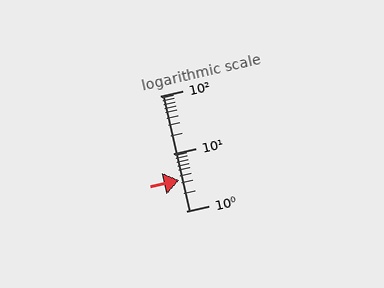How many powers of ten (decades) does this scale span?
The scale spans 2 decades, from 1 to 100.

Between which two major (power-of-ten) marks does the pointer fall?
The pointer is between 1 and 10.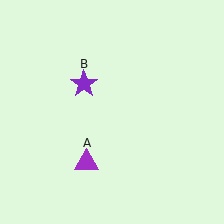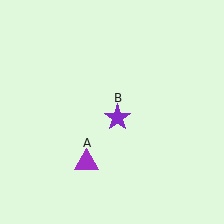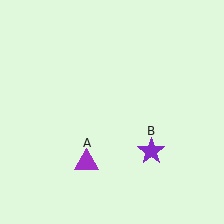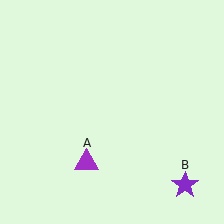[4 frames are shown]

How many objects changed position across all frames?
1 object changed position: purple star (object B).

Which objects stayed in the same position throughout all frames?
Purple triangle (object A) remained stationary.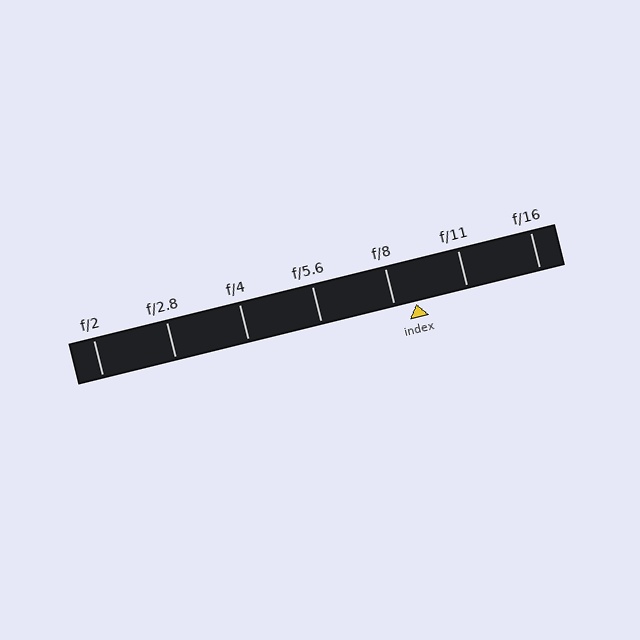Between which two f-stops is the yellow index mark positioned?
The index mark is between f/8 and f/11.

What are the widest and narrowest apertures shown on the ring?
The widest aperture shown is f/2 and the narrowest is f/16.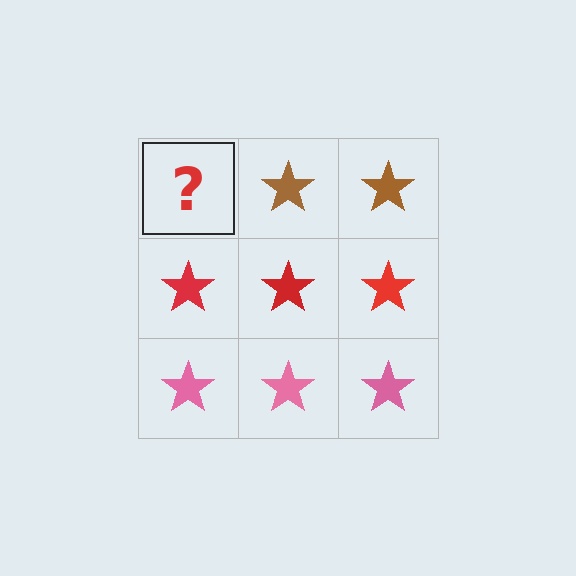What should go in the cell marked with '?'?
The missing cell should contain a brown star.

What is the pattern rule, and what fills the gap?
The rule is that each row has a consistent color. The gap should be filled with a brown star.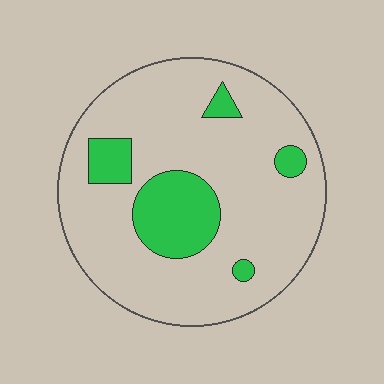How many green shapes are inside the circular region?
5.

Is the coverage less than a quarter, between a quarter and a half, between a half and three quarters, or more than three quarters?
Less than a quarter.